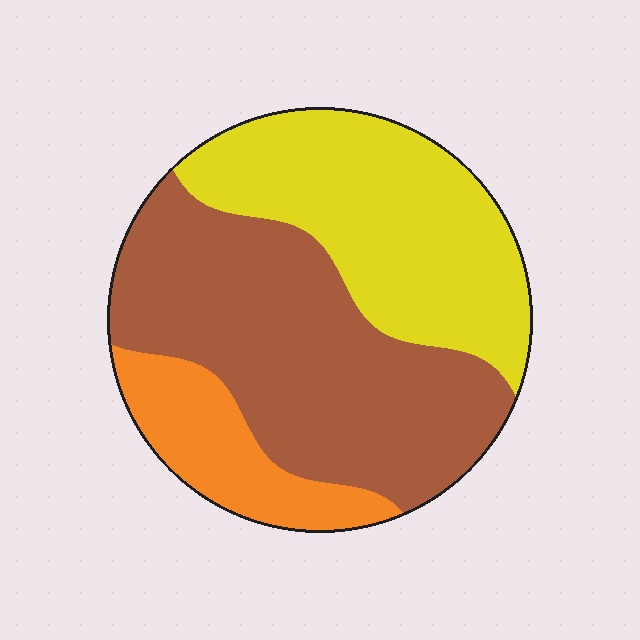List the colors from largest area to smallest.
From largest to smallest: brown, yellow, orange.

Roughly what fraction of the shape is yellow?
Yellow takes up about three eighths (3/8) of the shape.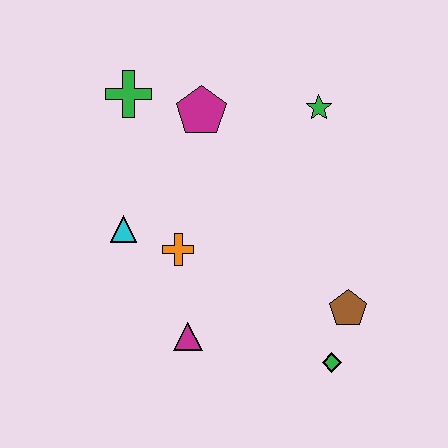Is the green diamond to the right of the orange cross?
Yes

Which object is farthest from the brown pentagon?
The green cross is farthest from the brown pentagon.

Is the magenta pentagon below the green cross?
Yes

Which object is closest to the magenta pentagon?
The green cross is closest to the magenta pentagon.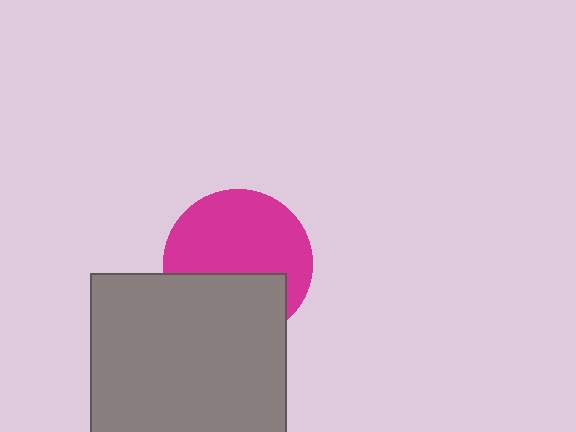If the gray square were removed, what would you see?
You would see the complete magenta circle.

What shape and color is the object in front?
The object in front is a gray square.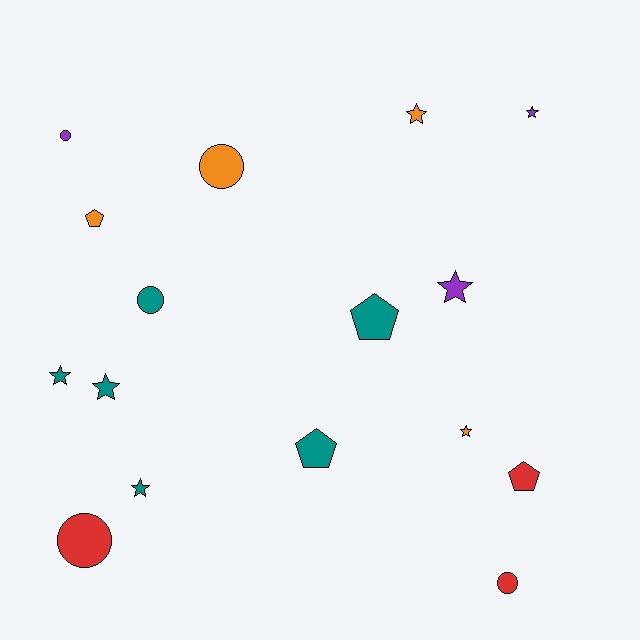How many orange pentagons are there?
There is 1 orange pentagon.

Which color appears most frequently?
Teal, with 6 objects.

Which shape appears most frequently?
Star, with 7 objects.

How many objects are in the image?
There are 16 objects.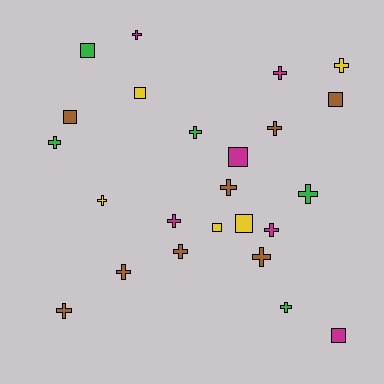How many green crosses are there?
There are 4 green crosses.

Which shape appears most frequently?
Cross, with 16 objects.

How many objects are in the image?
There are 24 objects.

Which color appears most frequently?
Brown, with 8 objects.